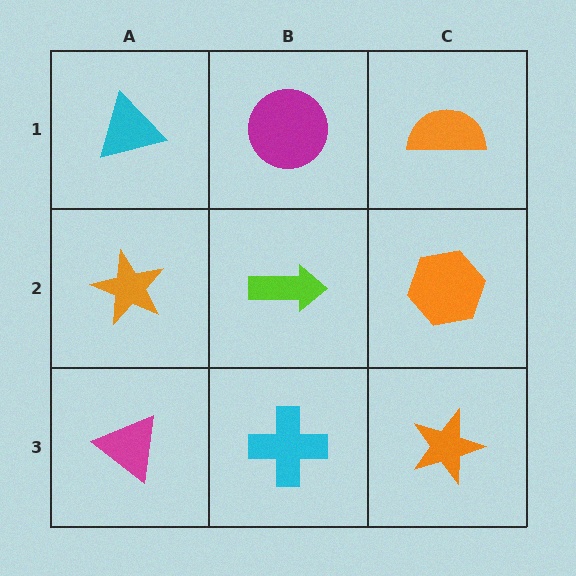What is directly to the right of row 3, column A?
A cyan cross.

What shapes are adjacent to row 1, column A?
An orange star (row 2, column A), a magenta circle (row 1, column B).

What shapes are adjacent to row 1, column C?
An orange hexagon (row 2, column C), a magenta circle (row 1, column B).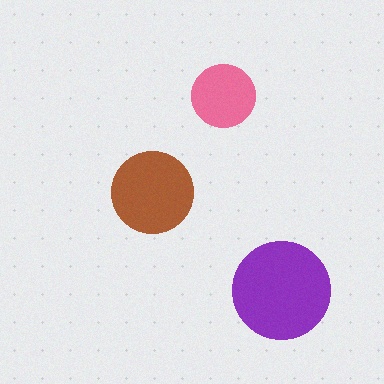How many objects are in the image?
There are 3 objects in the image.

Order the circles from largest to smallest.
the purple one, the brown one, the pink one.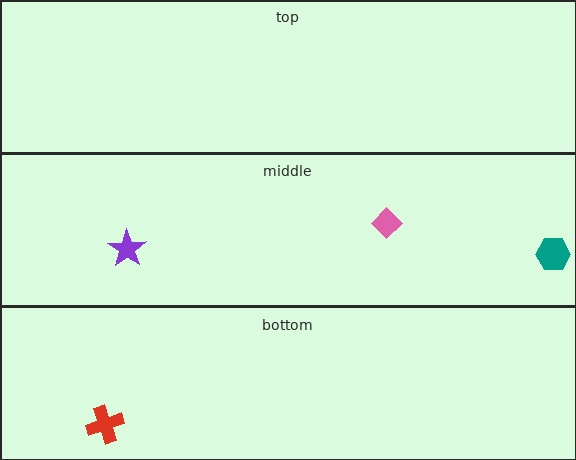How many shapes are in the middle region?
3.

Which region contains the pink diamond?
The middle region.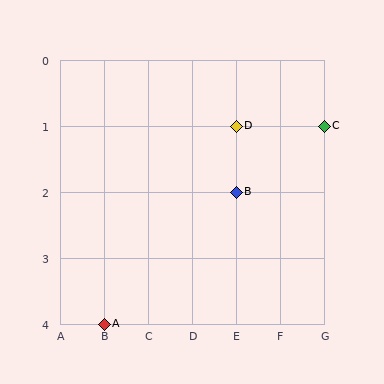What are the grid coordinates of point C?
Point C is at grid coordinates (G, 1).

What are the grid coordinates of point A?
Point A is at grid coordinates (B, 4).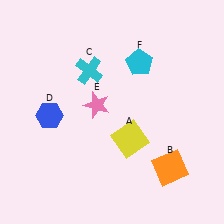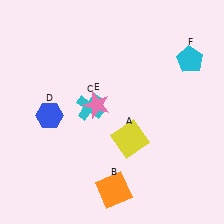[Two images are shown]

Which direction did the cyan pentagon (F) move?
The cyan pentagon (F) moved right.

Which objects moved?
The objects that moved are: the orange square (B), the cyan cross (C), the cyan pentagon (F).